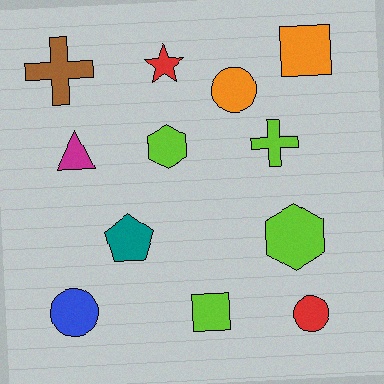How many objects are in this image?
There are 12 objects.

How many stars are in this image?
There is 1 star.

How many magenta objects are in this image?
There is 1 magenta object.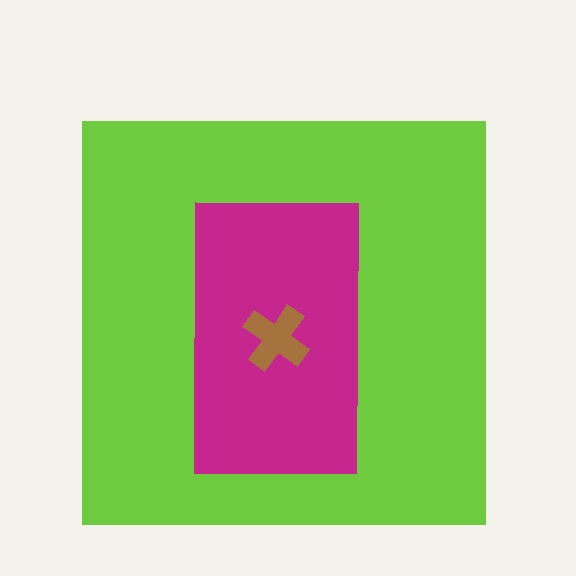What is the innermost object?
The brown cross.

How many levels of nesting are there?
3.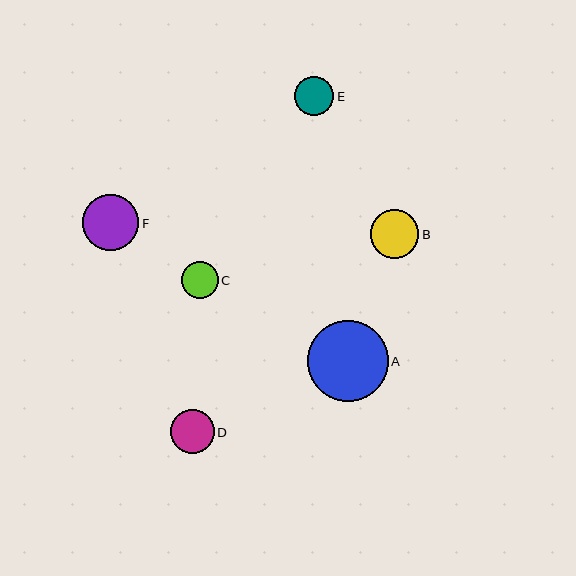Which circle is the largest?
Circle A is the largest with a size of approximately 81 pixels.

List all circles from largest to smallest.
From largest to smallest: A, F, B, D, E, C.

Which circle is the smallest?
Circle C is the smallest with a size of approximately 36 pixels.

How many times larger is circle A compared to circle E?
Circle A is approximately 2.1 times the size of circle E.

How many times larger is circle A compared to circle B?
Circle A is approximately 1.7 times the size of circle B.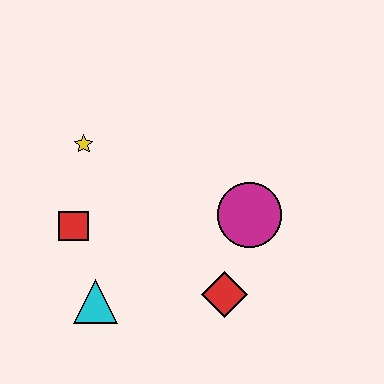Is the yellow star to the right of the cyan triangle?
No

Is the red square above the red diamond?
Yes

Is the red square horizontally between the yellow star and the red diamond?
No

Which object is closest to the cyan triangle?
The red square is closest to the cyan triangle.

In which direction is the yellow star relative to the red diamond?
The yellow star is above the red diamond.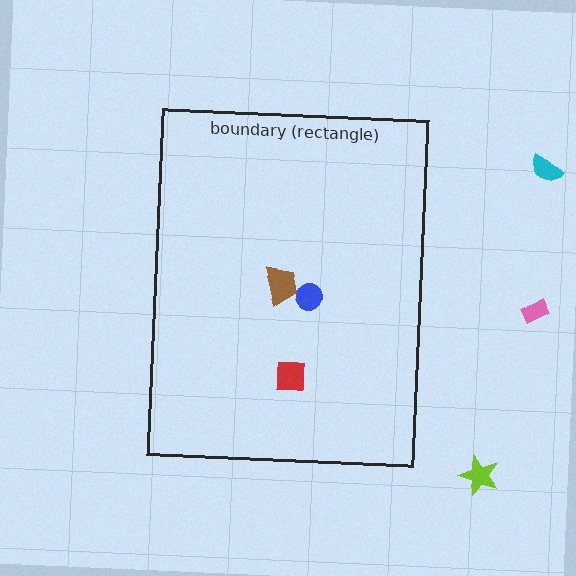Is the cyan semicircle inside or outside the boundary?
Outside.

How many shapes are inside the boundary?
3 inside, 3 outside.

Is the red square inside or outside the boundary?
Inside.